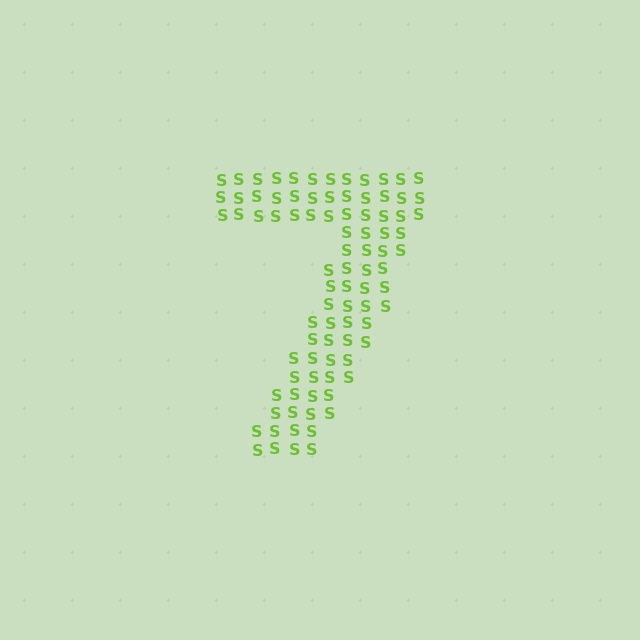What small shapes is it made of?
It is made of small letter S's.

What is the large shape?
The large shape is the digit 7.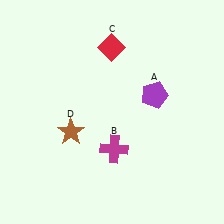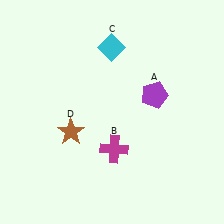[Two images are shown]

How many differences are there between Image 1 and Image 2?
There is 1 difference between the two images.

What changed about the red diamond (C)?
In Image 1, C is red. In Image 2, it changed to cyan.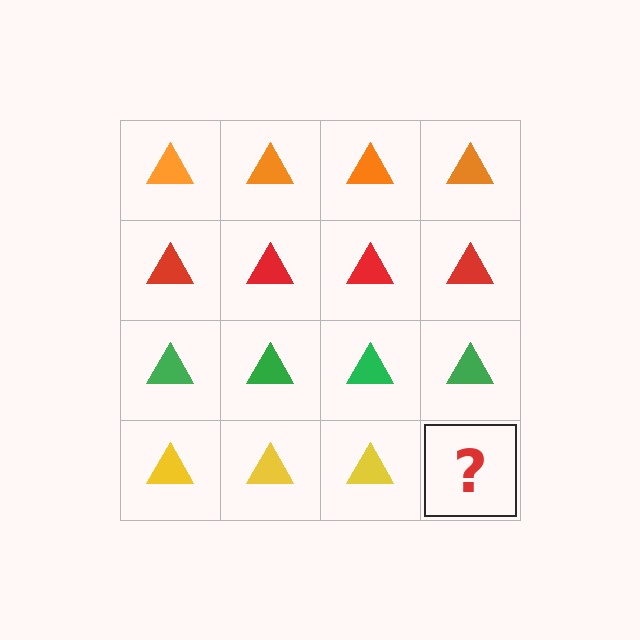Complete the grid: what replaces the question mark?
The question mark should be replaced with a yellow triangle.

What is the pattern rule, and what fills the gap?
The rule is that each row has a consistent color. The gap should be filled with a yellow triangle.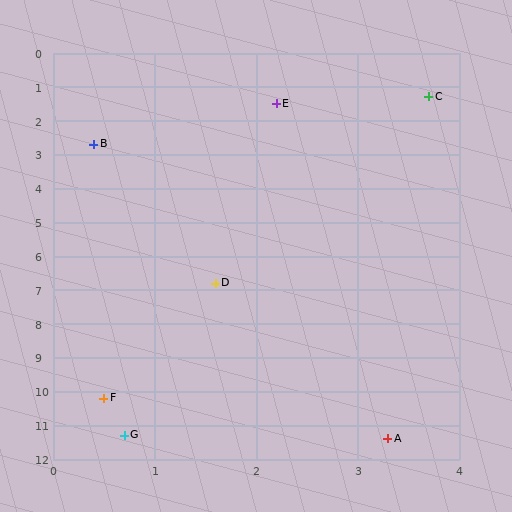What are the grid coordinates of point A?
Point A is at approximately (3.3, 11.4).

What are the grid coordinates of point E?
Point E is at approximately (2.2, 1.5).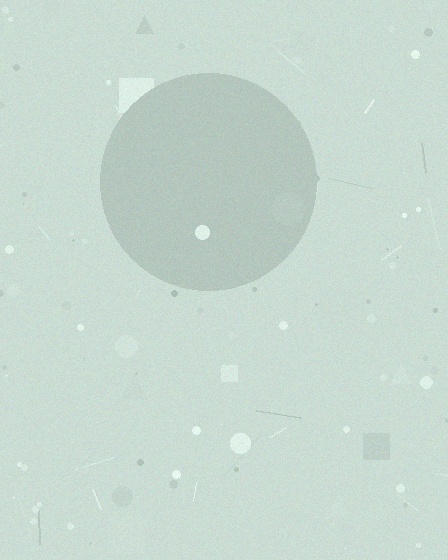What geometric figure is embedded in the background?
A circle is embedded in the background.